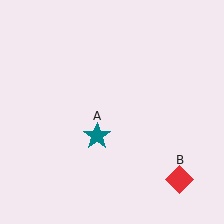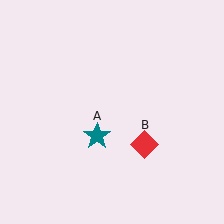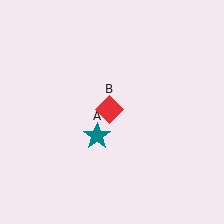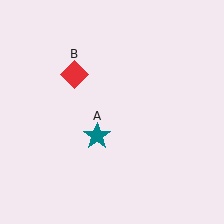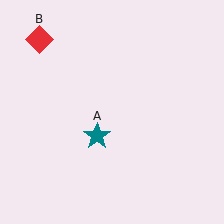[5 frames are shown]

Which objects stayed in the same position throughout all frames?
Teal star (object A) remained stationary.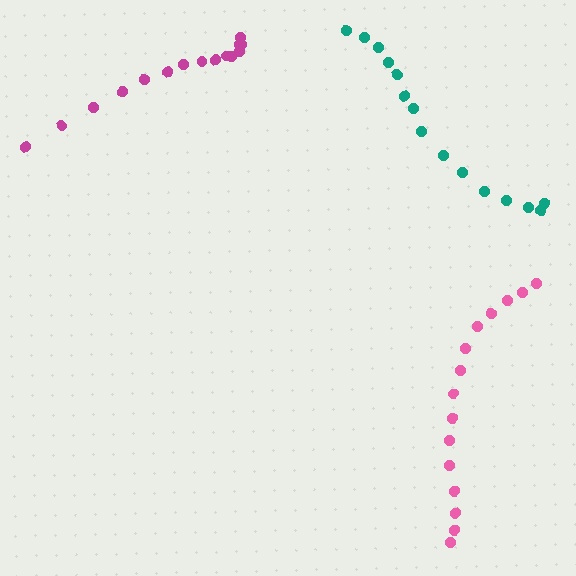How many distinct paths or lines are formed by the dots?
There are 3 distinct paths.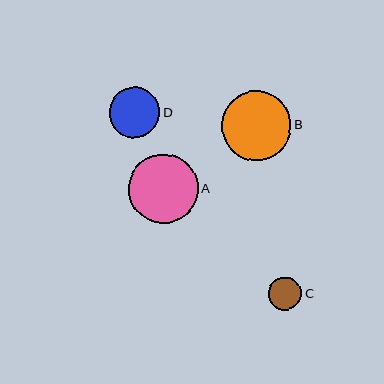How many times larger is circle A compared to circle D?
Circle A is approximately 1.4 times the size of circle D.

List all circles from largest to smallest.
From largest to smallest: B, A, D, C.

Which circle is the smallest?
Circle C is the smallest with a size of approximately 33 pixels.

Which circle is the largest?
Circle B is the largest with a size of approximately 69 pixels.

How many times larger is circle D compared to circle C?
Circle D is approximately 1.5 times the size of circle C.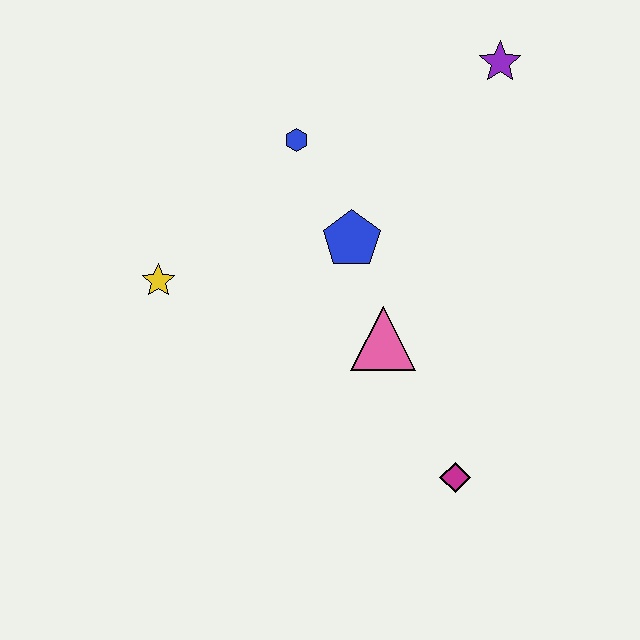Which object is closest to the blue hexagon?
The blue pentagon is closest to the blue hexagon.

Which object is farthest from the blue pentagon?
The magenta diamond is farthest from the blue pentagon.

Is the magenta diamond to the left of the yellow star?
No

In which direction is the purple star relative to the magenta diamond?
The purple star is above the magenta diamond.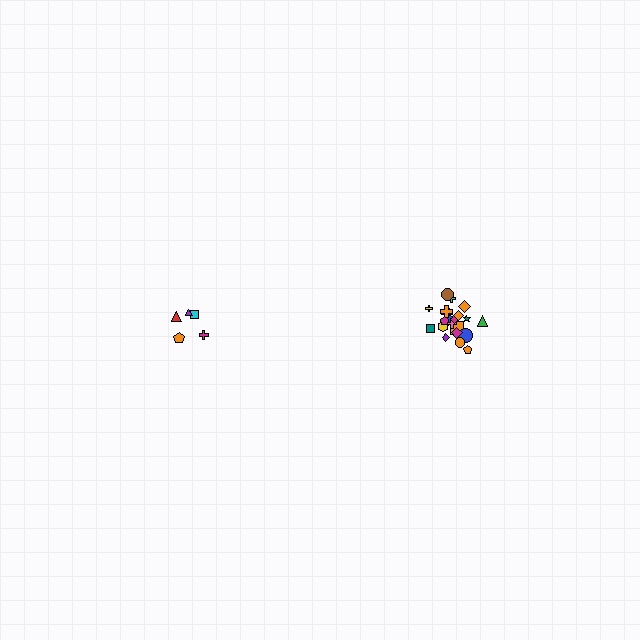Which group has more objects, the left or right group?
The right group.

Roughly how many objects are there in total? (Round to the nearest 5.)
Roughly 25 objects in total.